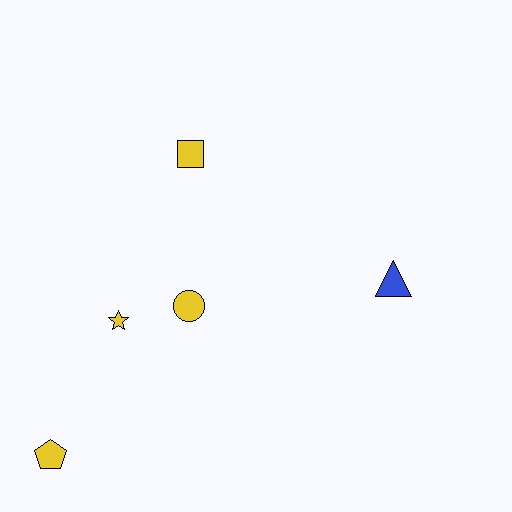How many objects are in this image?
There are 5 objects.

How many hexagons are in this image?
There are no hexagons.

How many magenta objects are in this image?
There are no magenta objects.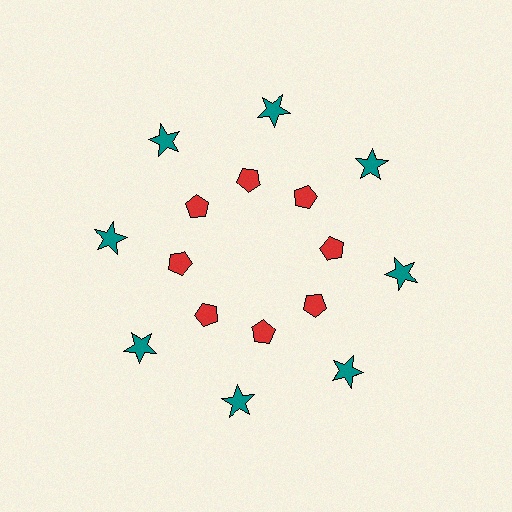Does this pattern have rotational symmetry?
Yes, this pattern has 8-fold rotational symmetry. It looks the same after rotating 45 degrees around the center.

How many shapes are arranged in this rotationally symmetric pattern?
There are 16 shapes, arranged in 8 groups of 2.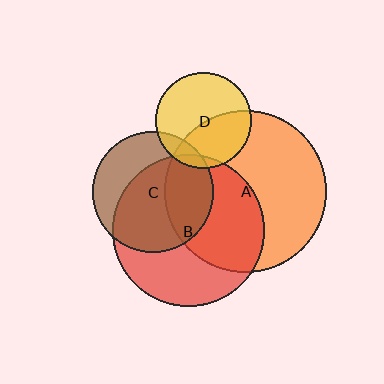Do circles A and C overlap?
Yes.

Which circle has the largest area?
Circle A (orange).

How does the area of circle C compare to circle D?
Approximately 1.6 times.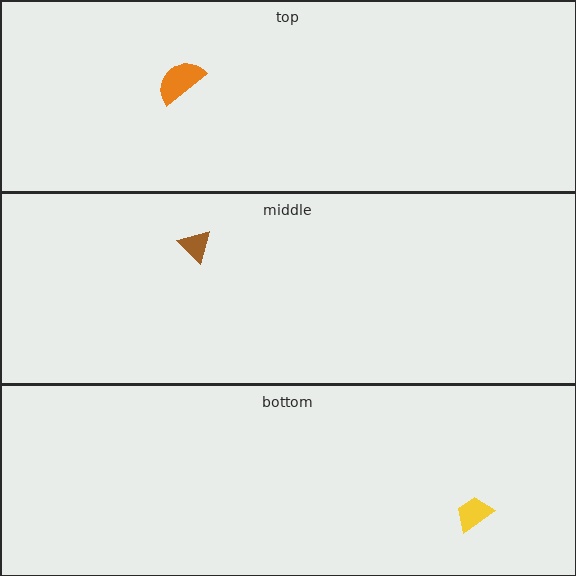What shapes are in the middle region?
The brown triangle.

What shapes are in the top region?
The orange semicircle.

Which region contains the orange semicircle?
The top region.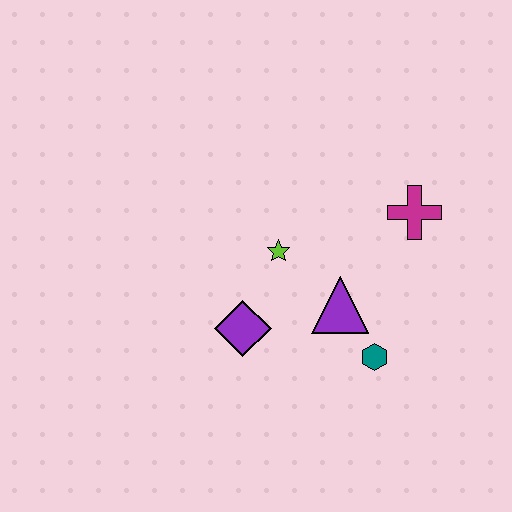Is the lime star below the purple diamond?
No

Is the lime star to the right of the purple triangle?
No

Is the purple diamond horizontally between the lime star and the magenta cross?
No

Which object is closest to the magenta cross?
The purple triangle is closest to the magenta cross.